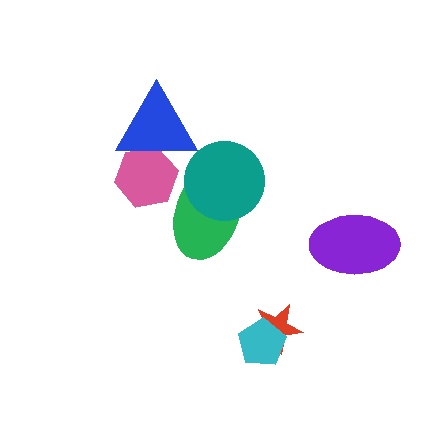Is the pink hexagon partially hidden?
Yes, it is partially covered by another shape.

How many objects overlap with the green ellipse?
2 objects overlap with the green ellipse.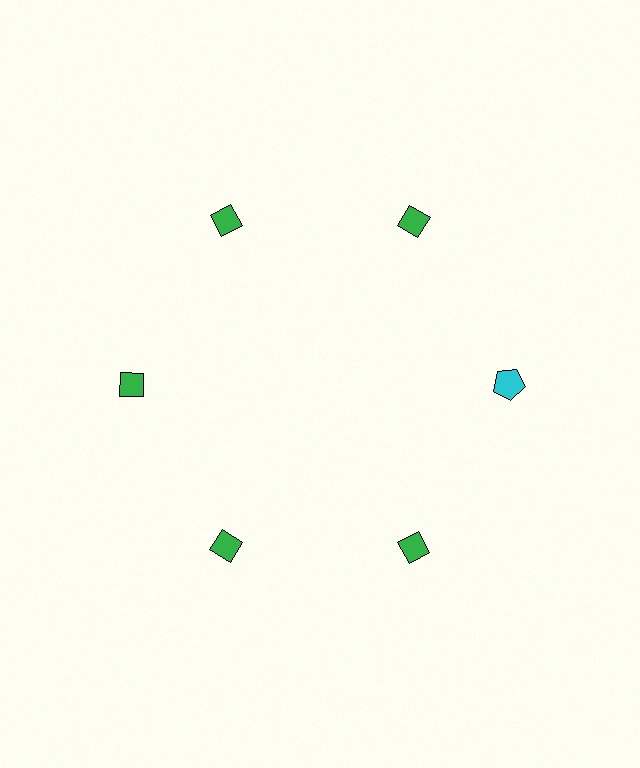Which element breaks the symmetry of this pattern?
The cyan pentagon at roughly the 3 o'clock position breaks the symmetry. All other shapes are green diamonds.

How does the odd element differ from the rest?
It differs in both color (cyan instead of green) and shape (pentagon instead of diamond).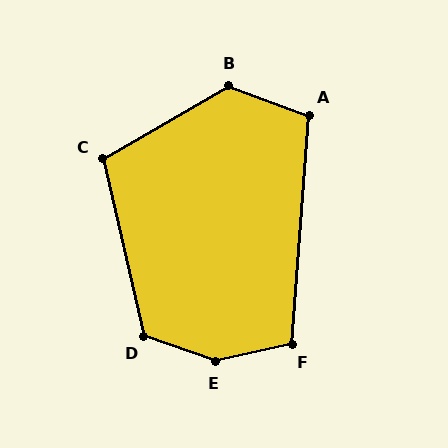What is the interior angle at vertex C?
Approximately 107 degrees (obtuse).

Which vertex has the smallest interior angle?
A, at approximately 106 degrees.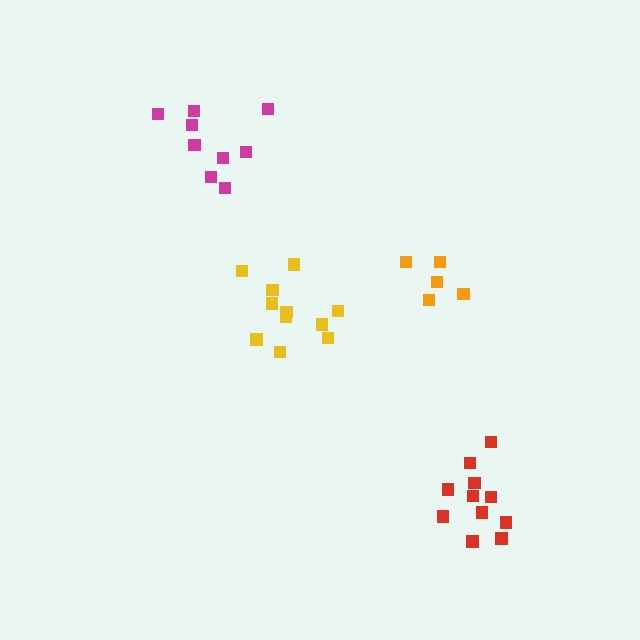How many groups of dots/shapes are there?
There are 4 groups.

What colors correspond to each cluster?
The clusters are colored: orange, yellow, red, magenta.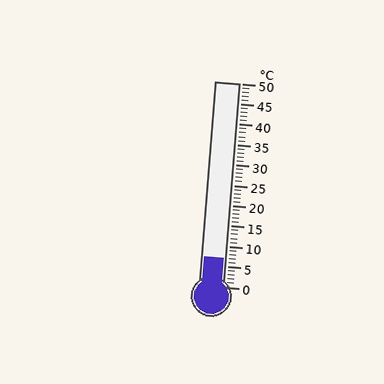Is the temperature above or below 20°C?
The temperature is below 20°C.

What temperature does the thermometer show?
The thermometer shows approximately 7°C.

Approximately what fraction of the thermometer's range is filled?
The thermometer is filled to approximately 15% of its range.